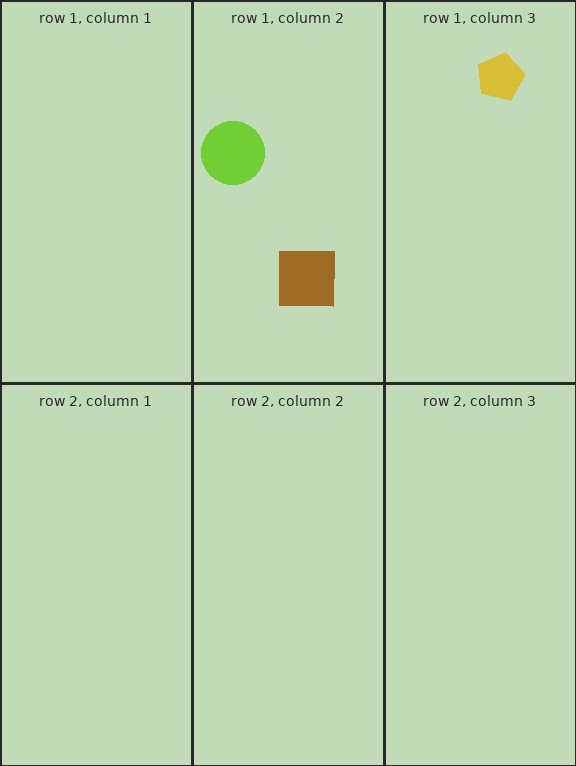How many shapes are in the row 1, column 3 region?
1.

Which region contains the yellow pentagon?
The row 1, column 3 region.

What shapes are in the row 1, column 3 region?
The yellow pentagon.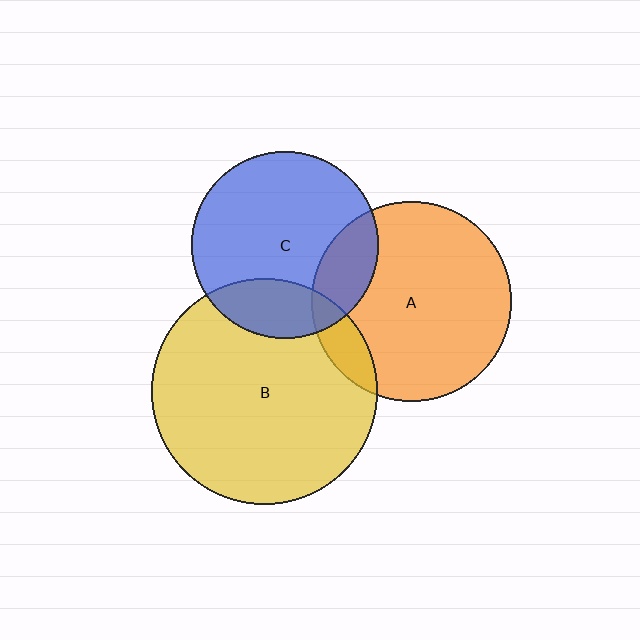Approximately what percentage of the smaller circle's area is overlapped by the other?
Approximately 10%.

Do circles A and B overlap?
Yes.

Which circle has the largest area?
Circle B (yellow).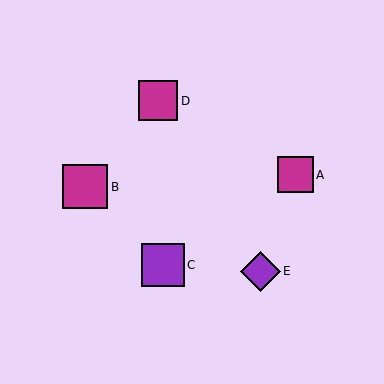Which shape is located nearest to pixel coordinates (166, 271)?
The purple square (labeled C) at (163, 265) is nearest to that location.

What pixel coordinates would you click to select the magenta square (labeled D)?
Click at (158, 101) to select the magenta square D.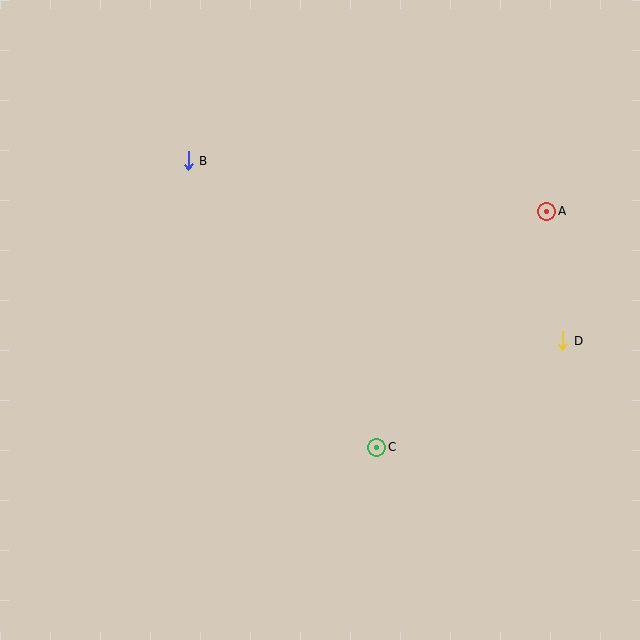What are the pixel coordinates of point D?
Point D is at (563, 341).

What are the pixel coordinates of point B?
Point B is at (188, 161).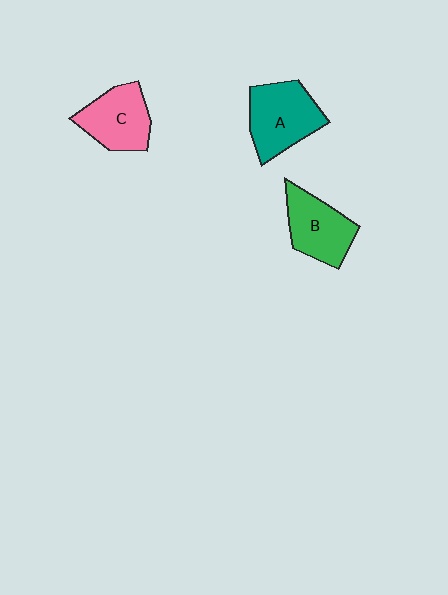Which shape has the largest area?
Shape A (teal).